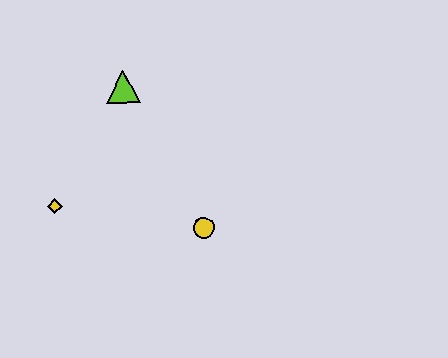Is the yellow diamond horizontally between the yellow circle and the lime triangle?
No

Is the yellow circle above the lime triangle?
No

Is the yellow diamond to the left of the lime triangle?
Yes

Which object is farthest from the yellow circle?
The lime triangle is farthest from the yellow circle.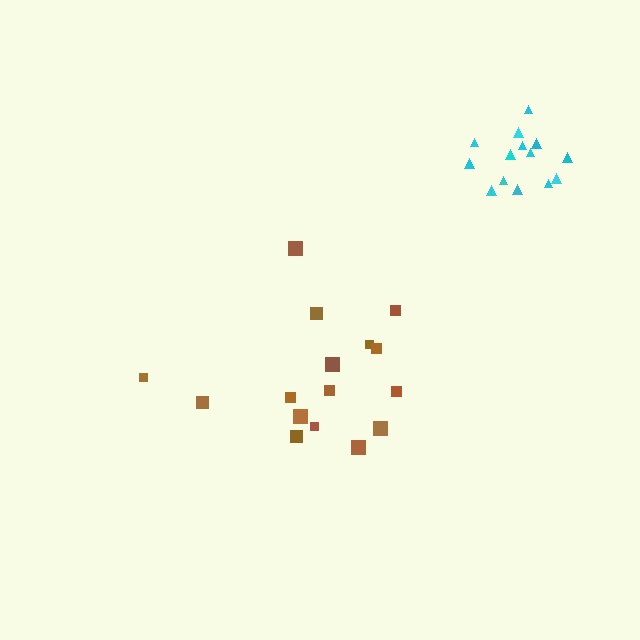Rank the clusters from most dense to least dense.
cyan, brown.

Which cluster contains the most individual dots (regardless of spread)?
Brown (16).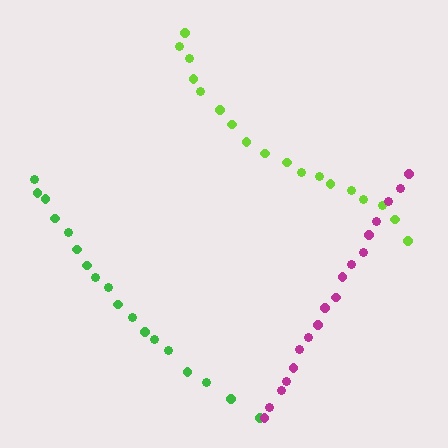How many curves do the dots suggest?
There are 3 distinct paths.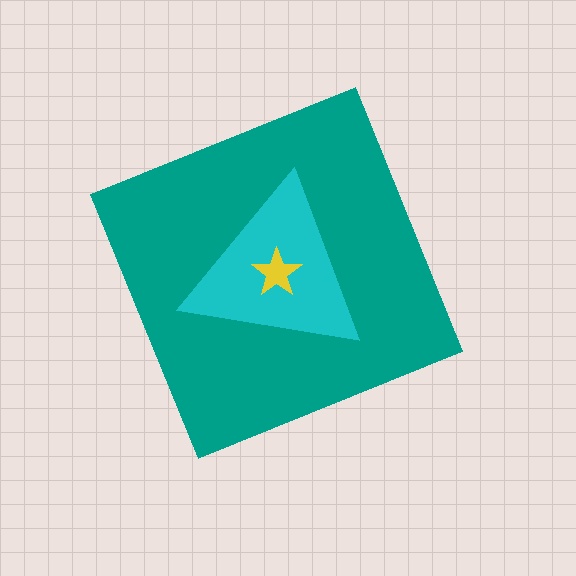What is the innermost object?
The yellow star.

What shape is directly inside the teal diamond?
The cyan triangle.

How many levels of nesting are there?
3.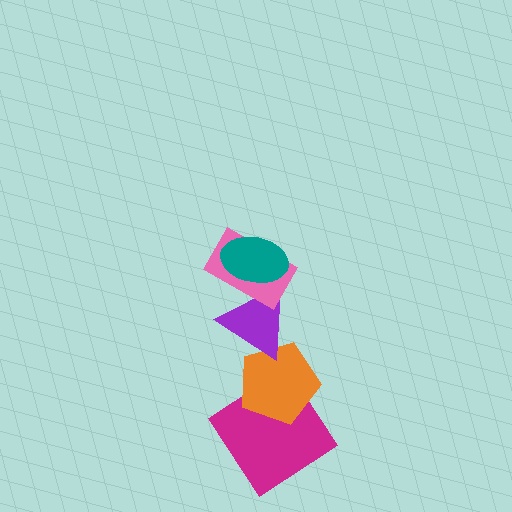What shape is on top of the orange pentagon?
The purple triangle is on top of the orange pentagon.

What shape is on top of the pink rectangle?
The teal ellipse is on top of the pink rectangle.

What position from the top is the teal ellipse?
The teal ellipse is 1st from the top.